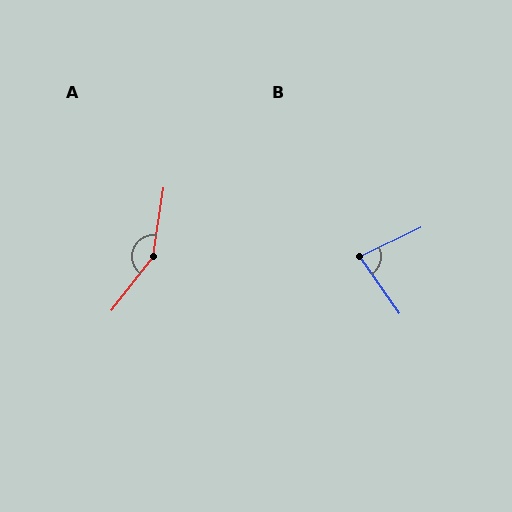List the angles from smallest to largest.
B (81°), A (151°).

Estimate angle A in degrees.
Approximately 151 degrees.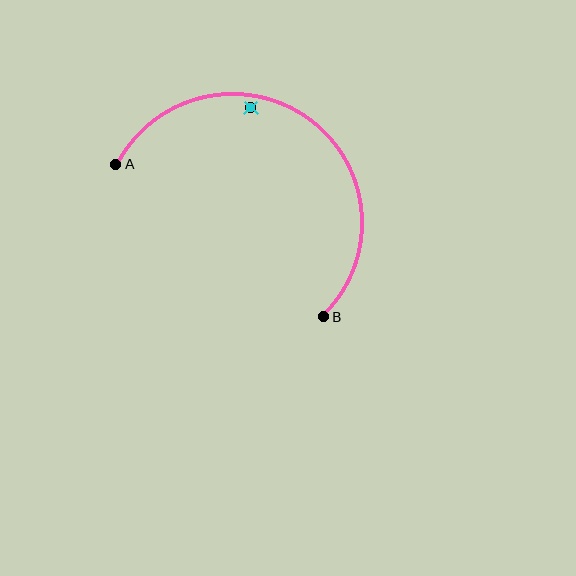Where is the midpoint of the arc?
The arc midpoint is the point on the curve farthest from the straight line joining A and B. It sits above and to the right of that line.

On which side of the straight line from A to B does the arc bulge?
The arc bulges above and to the right of the straight line connecting A and B.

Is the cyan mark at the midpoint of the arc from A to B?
No — the cyan mark does not lie on the arc at all. It sits slightly inside the curve.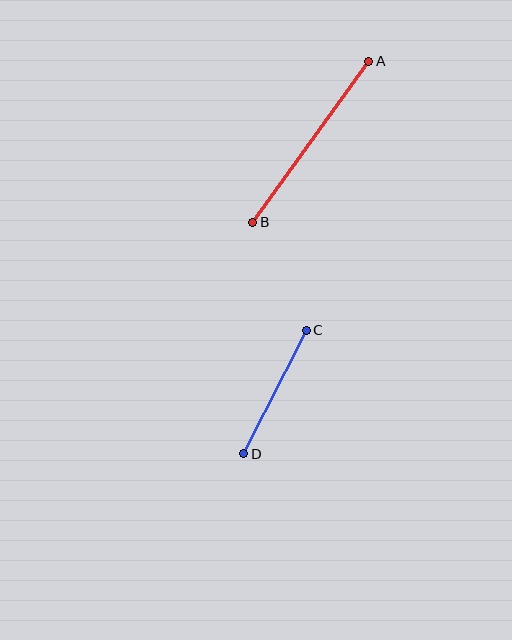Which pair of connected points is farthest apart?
Points A and B are farthest apart.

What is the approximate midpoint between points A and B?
The midpoint is at approximately (311, 142) pixels.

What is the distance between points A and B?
The distance is approximately 198 pixels.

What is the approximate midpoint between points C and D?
The midpoint is at approximately (275, 392) pixels.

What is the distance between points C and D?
The distance is approximately 138 pixels.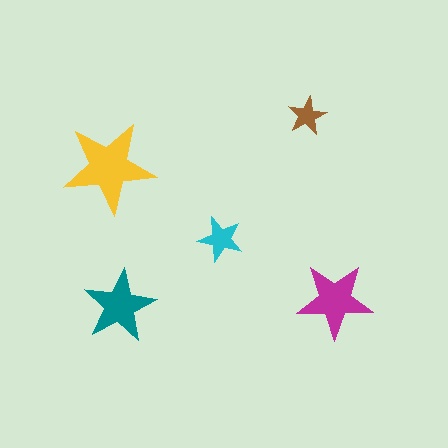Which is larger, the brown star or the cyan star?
The cyan one.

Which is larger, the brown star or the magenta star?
The magenta one.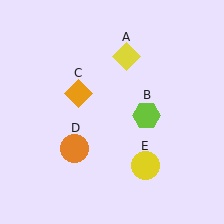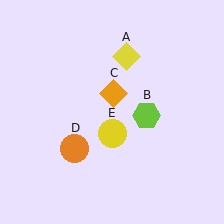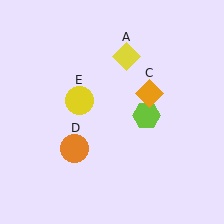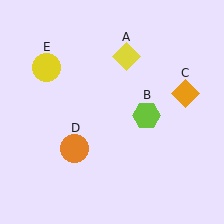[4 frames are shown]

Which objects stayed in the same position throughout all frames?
Yellow diamond (object A) and lime hexagon (object B) and orange circle (object D) remained stationary.